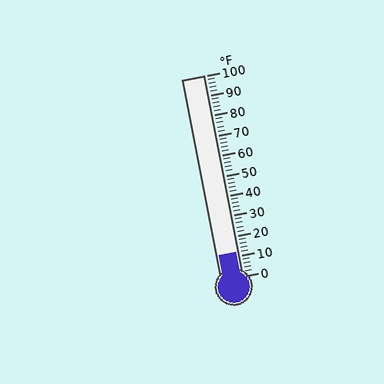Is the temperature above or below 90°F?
The temperature is below 90°F.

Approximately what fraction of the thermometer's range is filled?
The thermometer is filled to approximately 10% of its range.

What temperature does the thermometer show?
The thermometer shows approximately 12°F.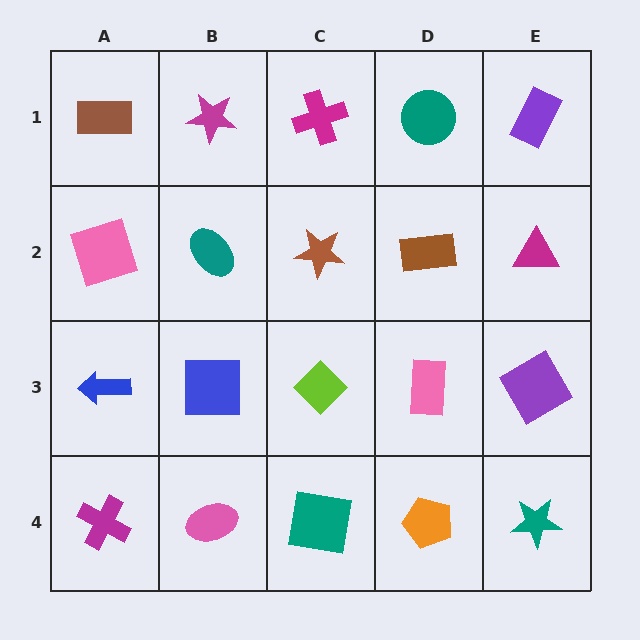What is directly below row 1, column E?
A magenta triangle.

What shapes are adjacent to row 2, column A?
A brown rectangle (row 1, column A), a blue arrow (row 3, column A), a teal ellipse (row 2, column B).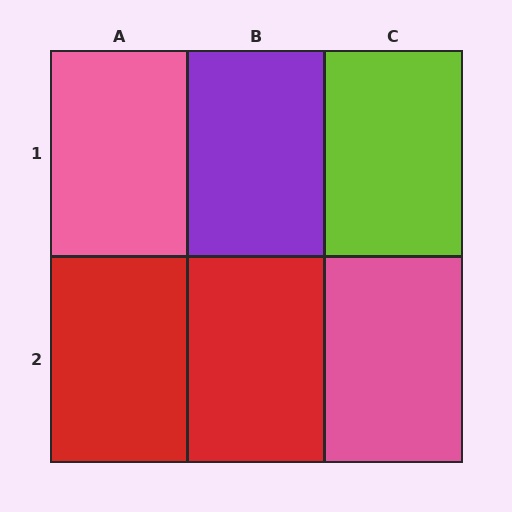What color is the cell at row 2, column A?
Red.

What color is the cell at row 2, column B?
Red.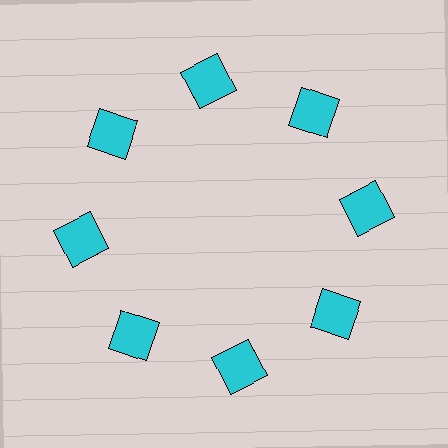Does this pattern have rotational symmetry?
Yes, this pattern has 8-fold rotational symmetry. It looks the same after rotating 45 degrees around the center.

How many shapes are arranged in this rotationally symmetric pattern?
There are 8 shapes, arranged in 8 groups of 1.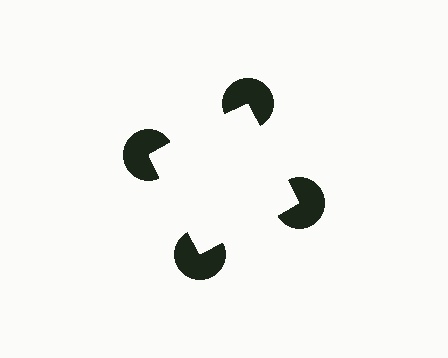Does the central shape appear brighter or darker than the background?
It typically appears slightly brighter than the background, even though no actual brightness change is drawn.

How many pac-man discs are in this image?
There are 4 — one at each vertex of the illusory square.